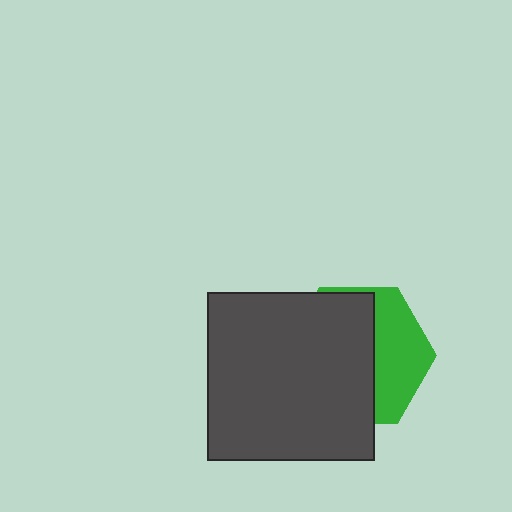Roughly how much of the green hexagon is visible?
A small part of it is visible (roughly 37%).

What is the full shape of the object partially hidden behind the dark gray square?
The partially hidden object is a green hexagon.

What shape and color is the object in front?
The object in front is a dark gray square.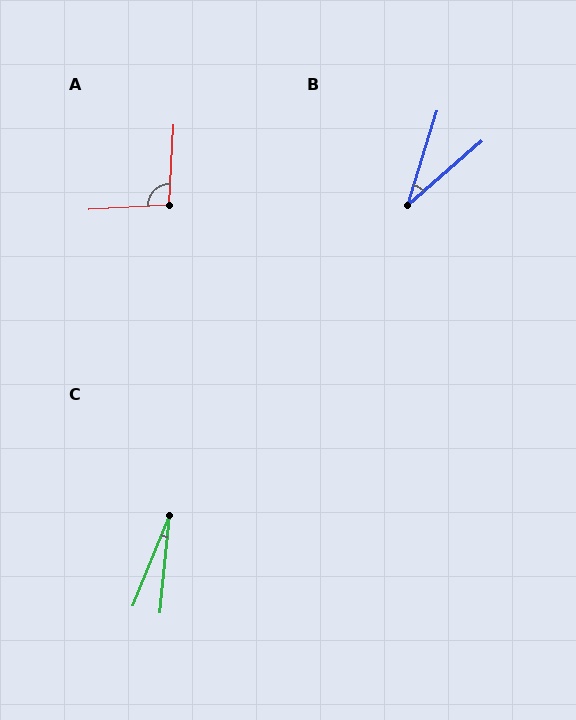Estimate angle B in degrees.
Approximately 32 degrees.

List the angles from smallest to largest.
C (17°), B (32°), A (96°).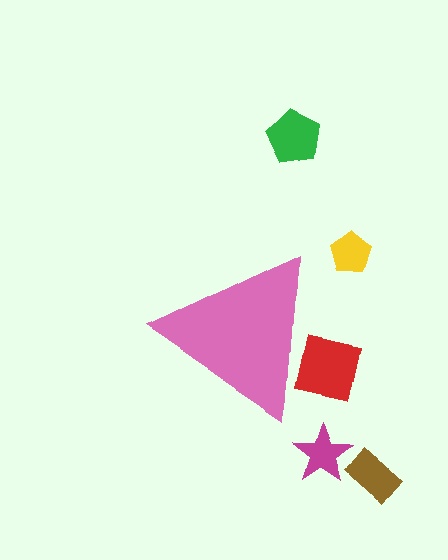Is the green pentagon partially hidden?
No, the green pentagon is fully visible.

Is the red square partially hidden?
Yes, the red square is partially hidden behind the pink triangle.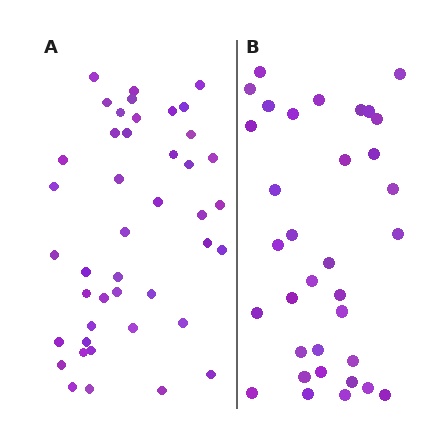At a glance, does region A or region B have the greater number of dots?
Region A (the left region) has more dots.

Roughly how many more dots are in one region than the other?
Region A has roughly 8 or so more dots than region B.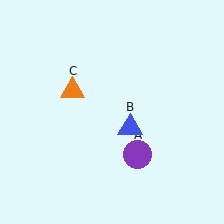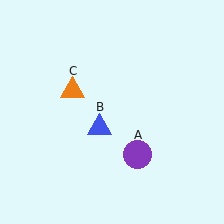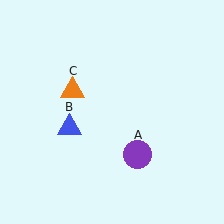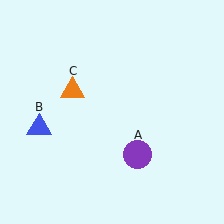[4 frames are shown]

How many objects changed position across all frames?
1 object changed position: blue triangle (object B).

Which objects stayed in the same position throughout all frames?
Purple circle (object A) and orange triangle (object C) remained stationary.